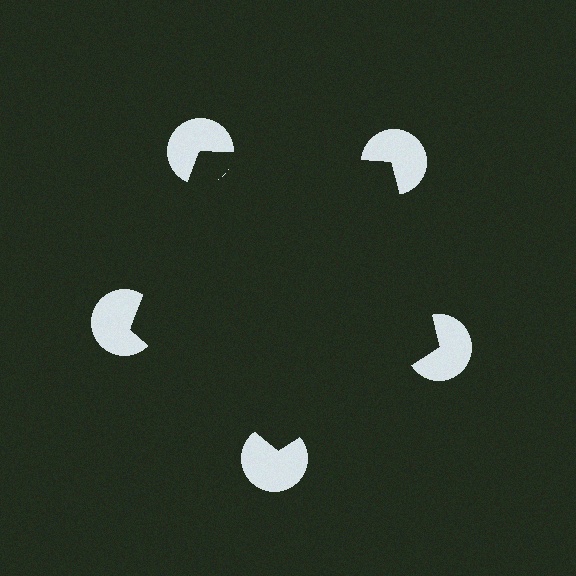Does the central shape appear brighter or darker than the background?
It typically appears slightly darker than the background, even though no actual brightness change is drawn.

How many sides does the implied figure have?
5 sides.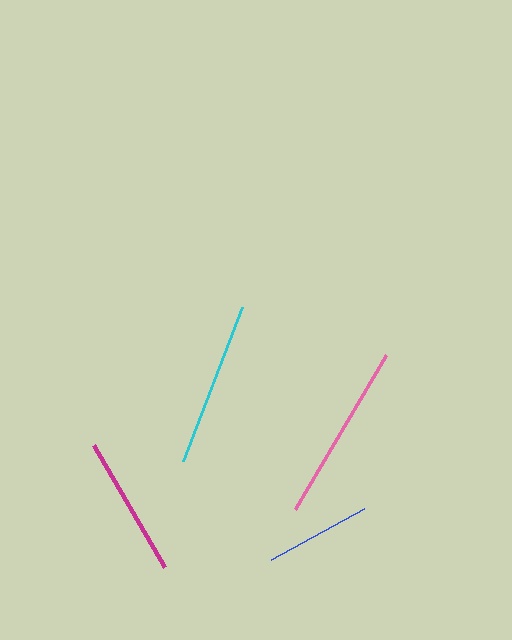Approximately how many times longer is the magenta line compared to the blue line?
The magenta line is approximately 1.3 times the length of the blue line.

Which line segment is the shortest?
The blue line is the shortest at approximately 106 pixels.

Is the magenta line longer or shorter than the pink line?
The pink line is longer than the magenta line.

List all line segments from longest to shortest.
From longest to shortest: pink, cyan, magenta, blue.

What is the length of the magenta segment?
The magenta segment is approximately 141 pixels long.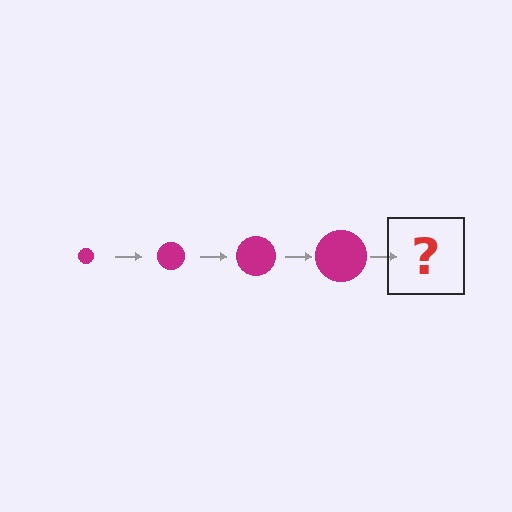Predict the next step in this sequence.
The next step is a magenta circle, larger than the previous one.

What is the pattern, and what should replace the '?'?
The pattern is that the circle gets progressively larger each step. The '?' should be a magenta circle, larger than the previous one.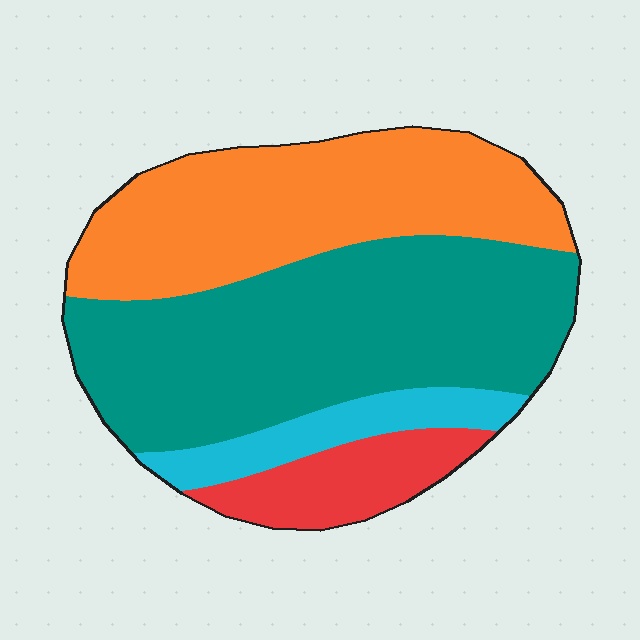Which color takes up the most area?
Teal, at roughly 45%.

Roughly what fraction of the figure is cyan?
Cyan takes up about one tenth (1/10) of the figure.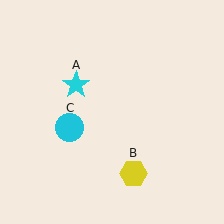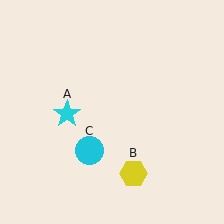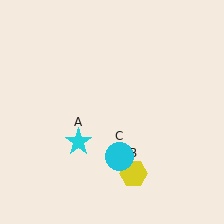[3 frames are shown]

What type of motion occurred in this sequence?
The cyan star (object A), cyan circle (object C) rotated counterclockwise around the center of the scene.